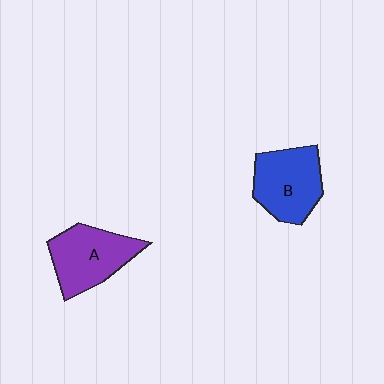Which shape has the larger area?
Shape A (purple).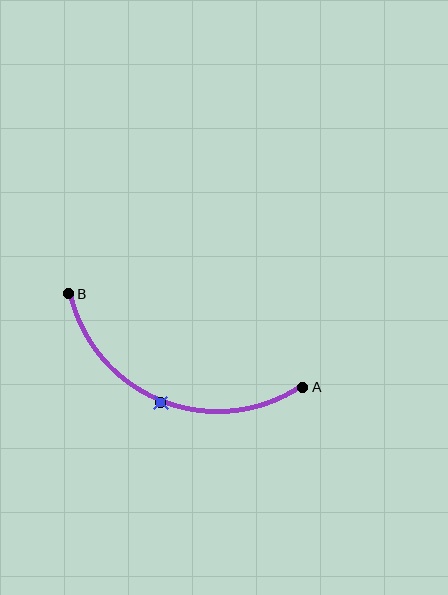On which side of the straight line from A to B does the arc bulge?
The arc bulges below the straight line connecting A and B.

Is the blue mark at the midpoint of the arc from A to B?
Yes. The blue mark lies on the arc at equal arc-length from both A and B — it is the arc midpoint.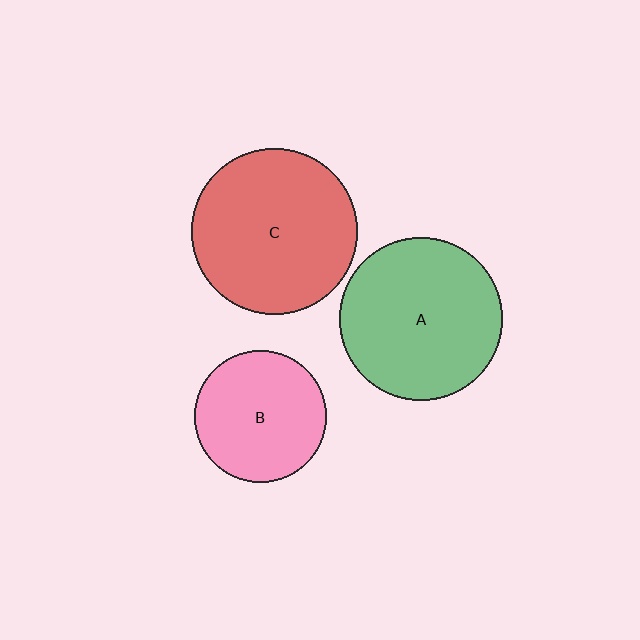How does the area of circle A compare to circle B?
Approximately 1.5 times.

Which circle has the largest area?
Circle C (red).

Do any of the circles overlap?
No, none of the circles overlap.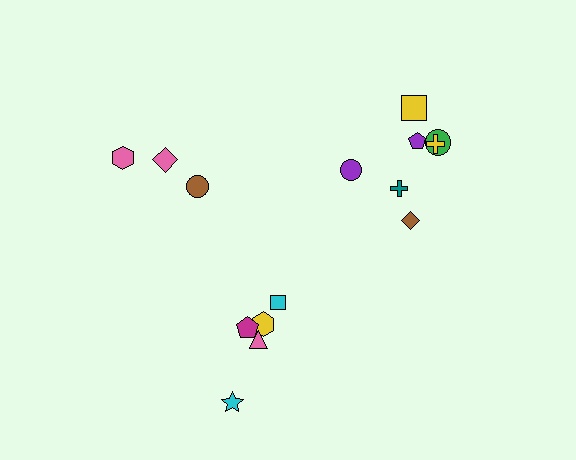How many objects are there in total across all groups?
There are 15 objects.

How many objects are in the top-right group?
There are 7 objects.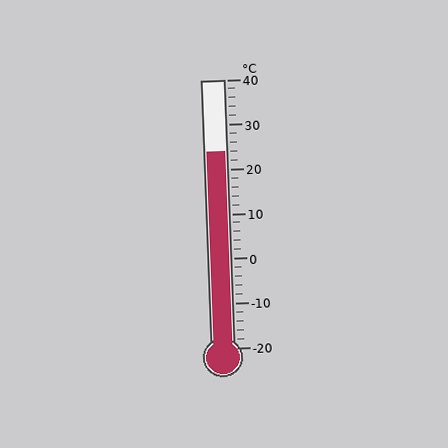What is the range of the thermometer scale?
The thermometer scale ranges from -20°C to 40°C.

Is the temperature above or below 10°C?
The temperature is above 10°C.